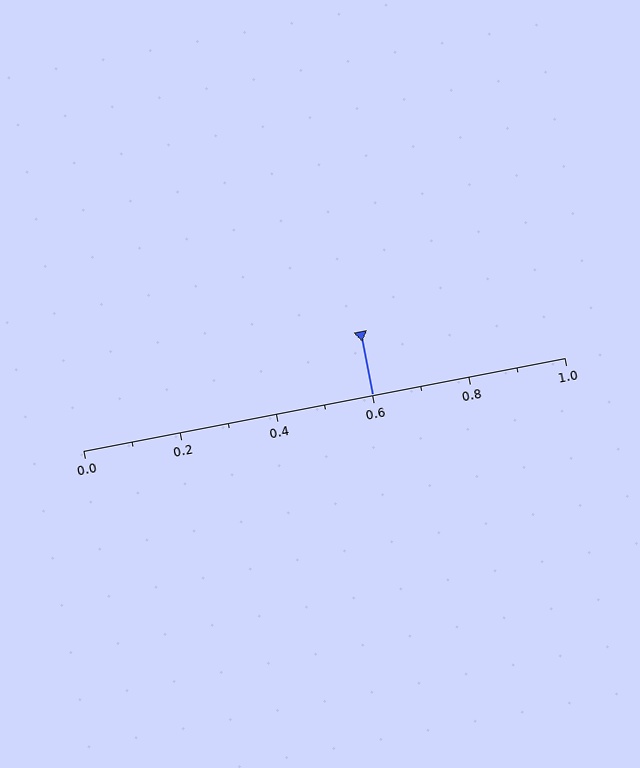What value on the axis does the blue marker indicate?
The marker indicates approximately 0.6.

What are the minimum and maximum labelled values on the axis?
The axis runs from 0.0 to 1.0.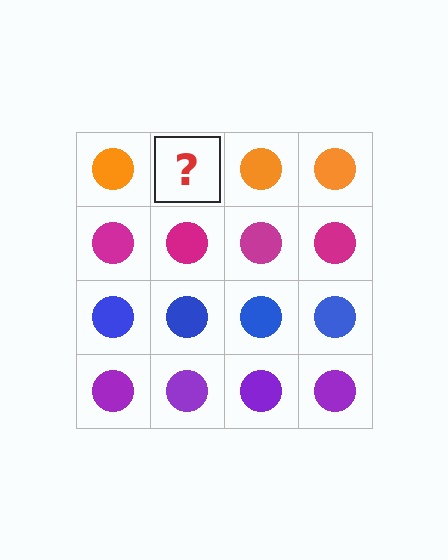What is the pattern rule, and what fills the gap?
The rule is that each row has a consistent color. The gap should be filled with an orange circle.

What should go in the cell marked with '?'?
The missing cell should contain an orange circle.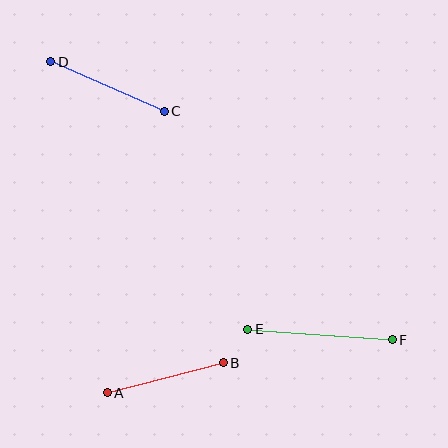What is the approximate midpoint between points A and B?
The midpoint is at approximately (165, 378) pixels.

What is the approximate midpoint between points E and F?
The midpoint is at approximately (320, 334) pixels.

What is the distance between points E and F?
The distance is approximately 145 pixels.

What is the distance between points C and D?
The distance is approximately 124 pixels.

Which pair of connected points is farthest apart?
Points E and F are farthest apart.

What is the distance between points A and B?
The distance is approximately 120 pixels.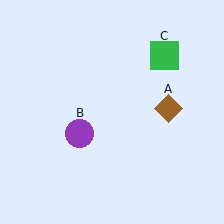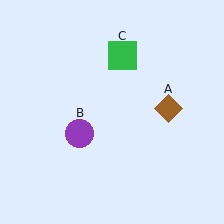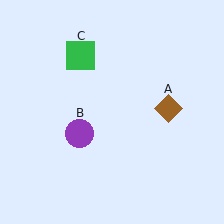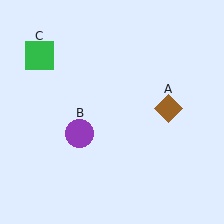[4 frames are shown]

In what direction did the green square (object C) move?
The green square (object C) moved left.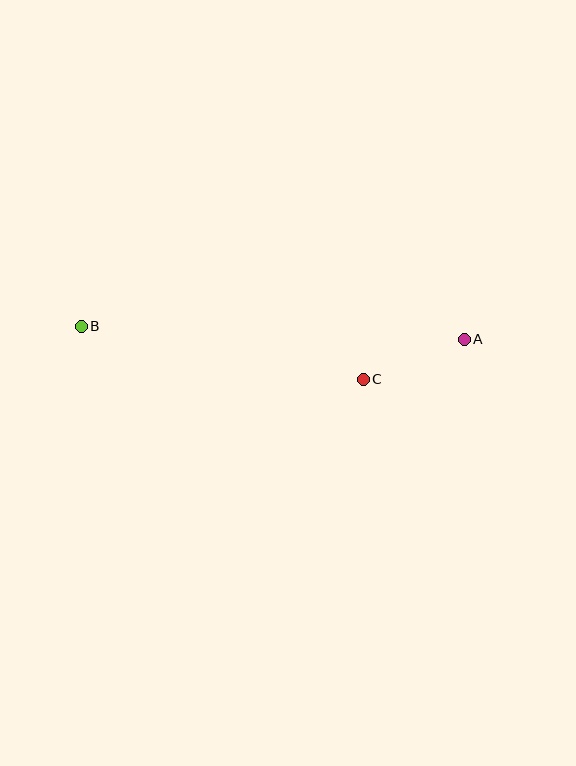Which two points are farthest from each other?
Points A and B are farthest from each other.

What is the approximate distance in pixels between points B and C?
The distance between B and C is approximately 287 pixels.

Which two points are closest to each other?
Points A and C are closest to each other.